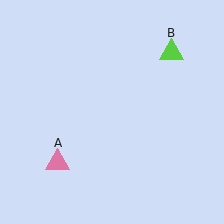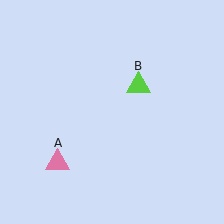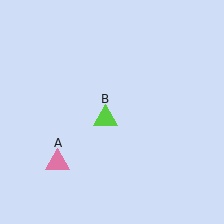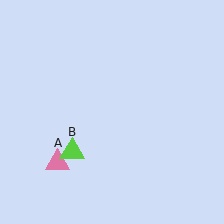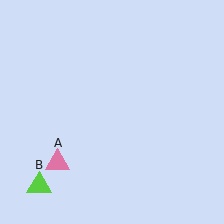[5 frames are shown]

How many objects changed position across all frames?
1 object changed position: lime triangle (object B).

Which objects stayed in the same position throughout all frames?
Pink triangle (object A) remained stationary.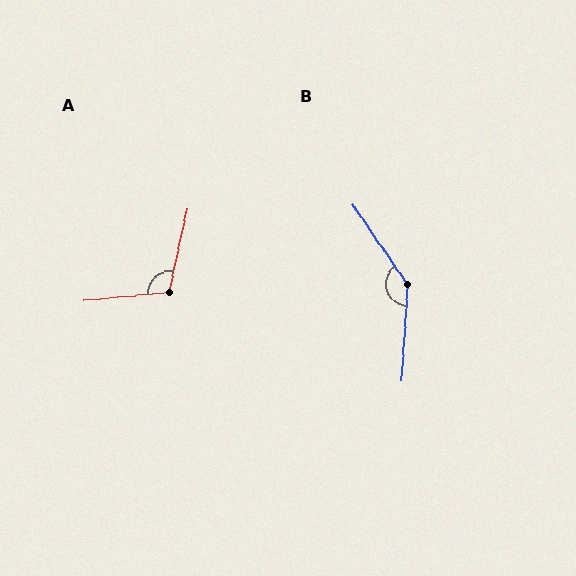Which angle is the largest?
B, at approximately 142 degrees.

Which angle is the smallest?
A, at approximately 109 degrees.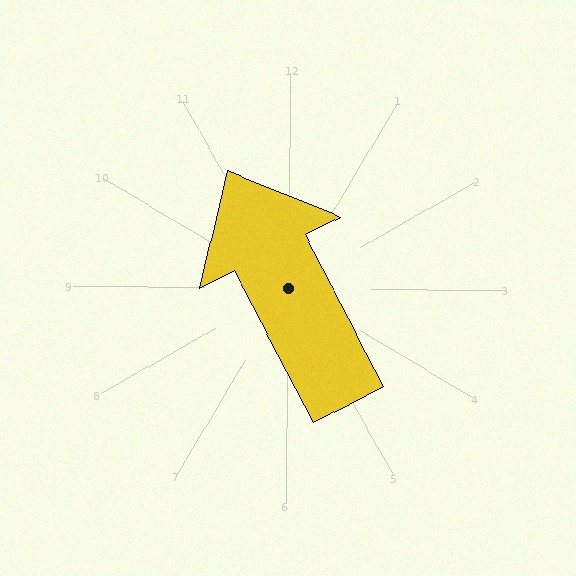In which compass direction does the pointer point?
Northwest.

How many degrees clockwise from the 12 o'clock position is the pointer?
Approximately 332 degrees.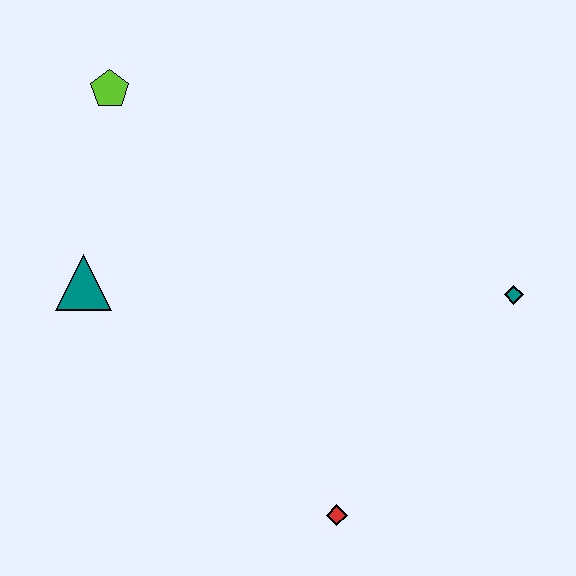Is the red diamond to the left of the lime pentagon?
No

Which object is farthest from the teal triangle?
The teal diamond is farthest from the teal triangle.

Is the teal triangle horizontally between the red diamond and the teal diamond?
No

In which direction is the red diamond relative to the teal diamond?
The red diamond is below the teal diamond.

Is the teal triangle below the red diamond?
No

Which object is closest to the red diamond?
The teal diamond is closest to the red diamond.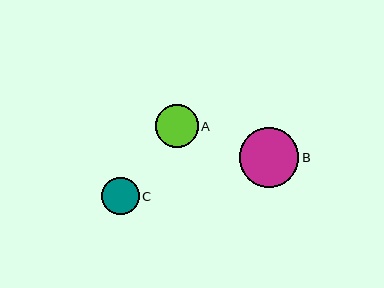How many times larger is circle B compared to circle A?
Circle B is approximately 1.4 times the size of circle A.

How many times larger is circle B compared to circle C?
Circle B is approximately 1.6 times the size of circle C.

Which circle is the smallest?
Circle C is the smallest with a size of approximately 37 pixels.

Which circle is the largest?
Circle B is the largest with a size of approximately 59 pixels.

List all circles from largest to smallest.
From largest to smallest: B, A, C.